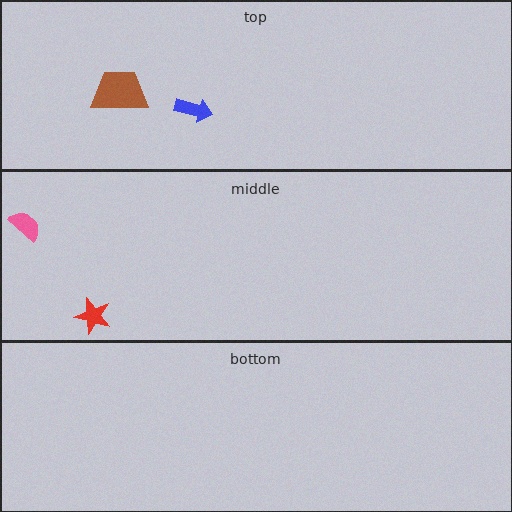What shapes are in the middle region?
The red star, the pink semicircle.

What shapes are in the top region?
The blue arrow, the brown trapezoid.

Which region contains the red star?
The middle region.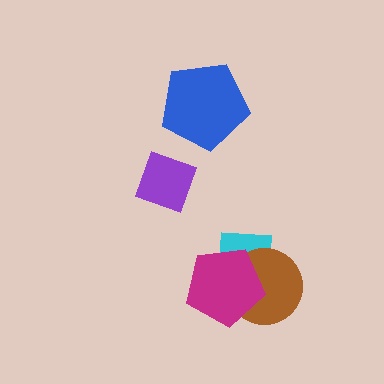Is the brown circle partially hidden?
Yes, it is partially covered by another shape.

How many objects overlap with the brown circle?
2 objects overlap with the brown circle.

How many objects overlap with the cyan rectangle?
2 objects overlap with the cyan rectangle.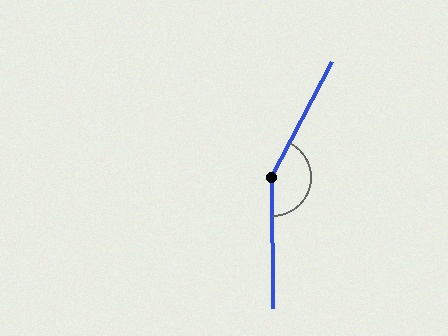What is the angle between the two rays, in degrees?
Approximately 152 degrees.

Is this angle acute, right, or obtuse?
It is obtuse.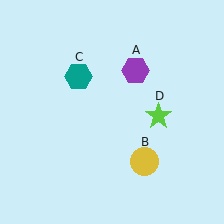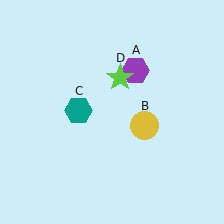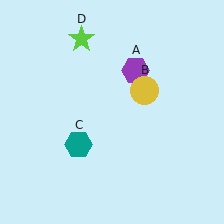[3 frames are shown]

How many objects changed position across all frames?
3 objects changed position: yellow circle (object B), teal hexagon (object C), lime star (object D).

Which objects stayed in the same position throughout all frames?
Purple hexagon (object A) remained stationary.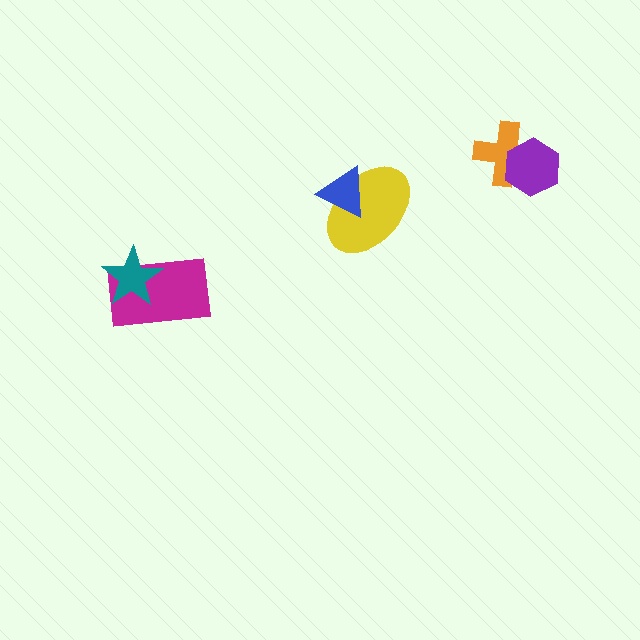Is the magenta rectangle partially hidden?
Yes, it is partially covered by another shape.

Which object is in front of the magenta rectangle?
The teal star is in front of the magenta rectangle.